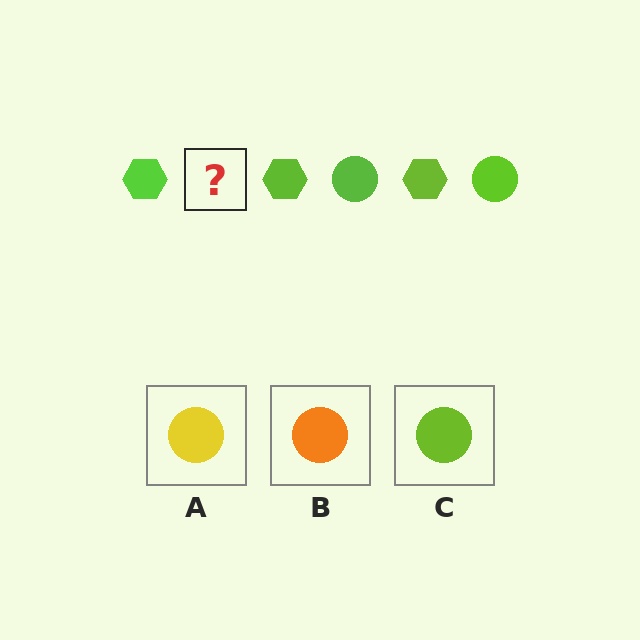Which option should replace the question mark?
Option C.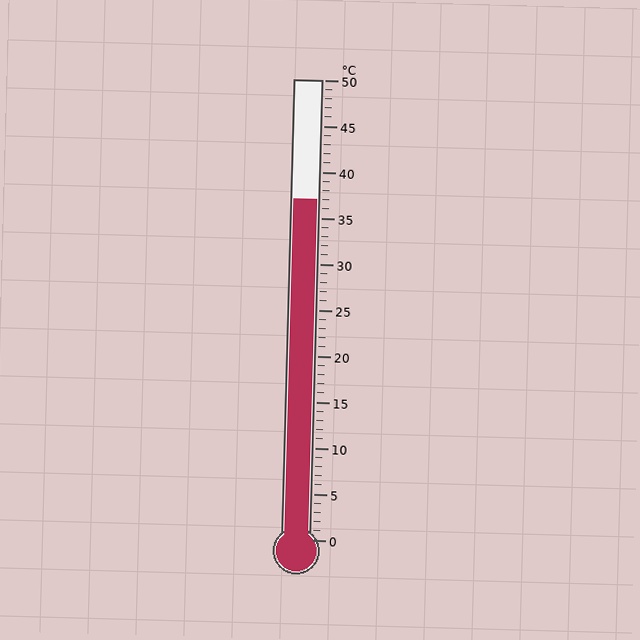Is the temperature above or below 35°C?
The temperature is above 35°C.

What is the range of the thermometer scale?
The thermometer scale ranges from 0°C to 50°C.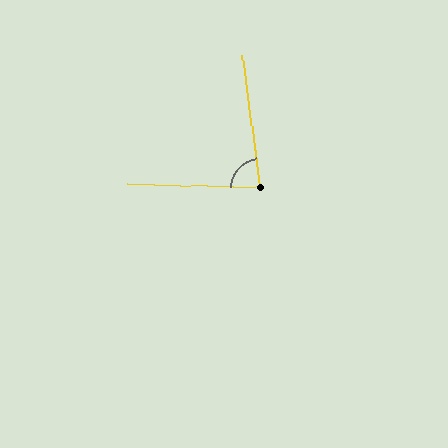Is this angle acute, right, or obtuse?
It is acute.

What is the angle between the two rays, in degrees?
Approximately 81 degrees.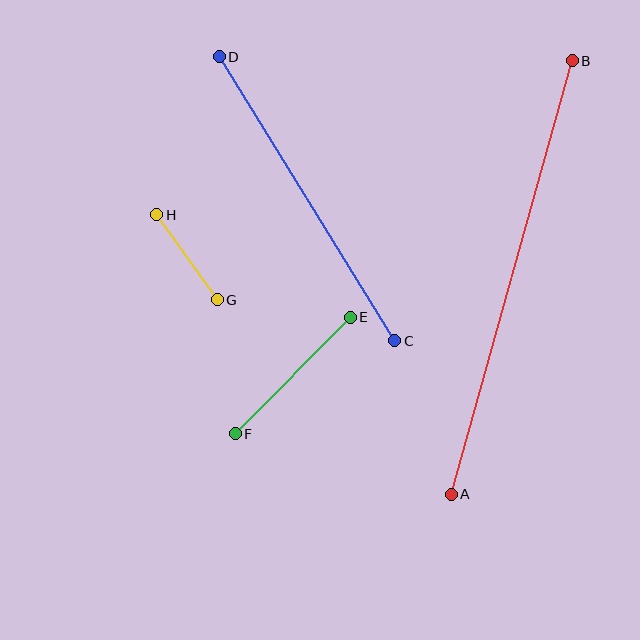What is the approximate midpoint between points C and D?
The midpoint is at approximately (307, 199) pixels.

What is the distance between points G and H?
The distance is approximately 104 pixels.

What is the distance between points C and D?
The distance is approximately 334 pixels.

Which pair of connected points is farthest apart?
Points A and B are farthest apart.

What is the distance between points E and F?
The distance is approximately 163 pixels.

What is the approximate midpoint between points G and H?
The midpoint is at approximately (187, 257) pixels.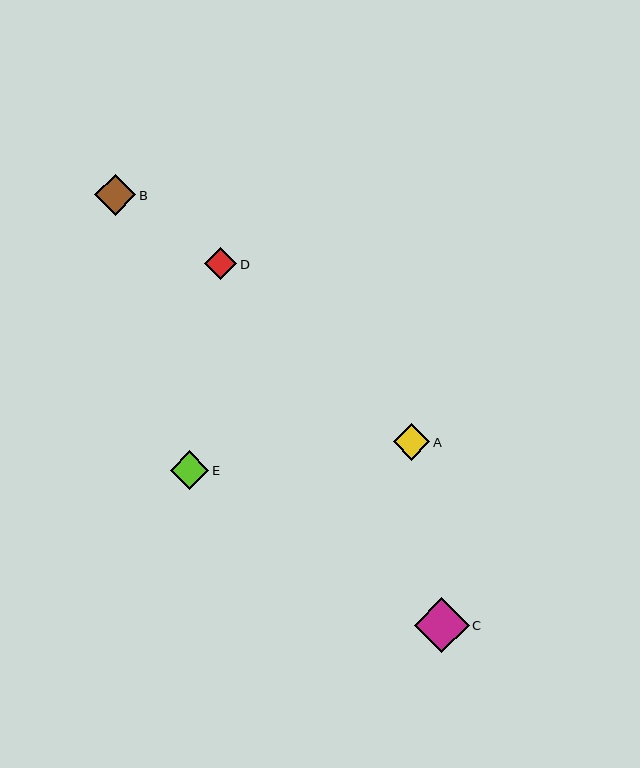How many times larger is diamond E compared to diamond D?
Diamond E is approximately 1.2 times the size of diamond D.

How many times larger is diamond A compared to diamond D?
Diamond A is approximately 1.1 times the size of diamond D.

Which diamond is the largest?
Diamond C is the largest with a size of approximately 55 pixels.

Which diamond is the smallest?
Diamond D is the smallest with a size of approximately 33 pixels.